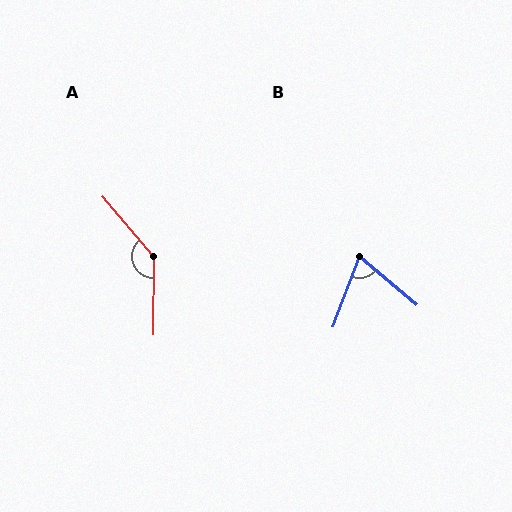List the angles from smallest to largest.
B (70°), A (139°).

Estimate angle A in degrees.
Approximately 139 degrees.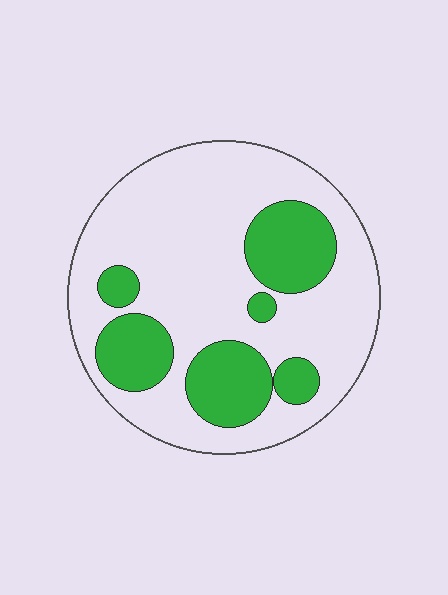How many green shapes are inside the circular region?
6.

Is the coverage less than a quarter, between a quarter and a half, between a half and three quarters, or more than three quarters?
Between a quarter and a half.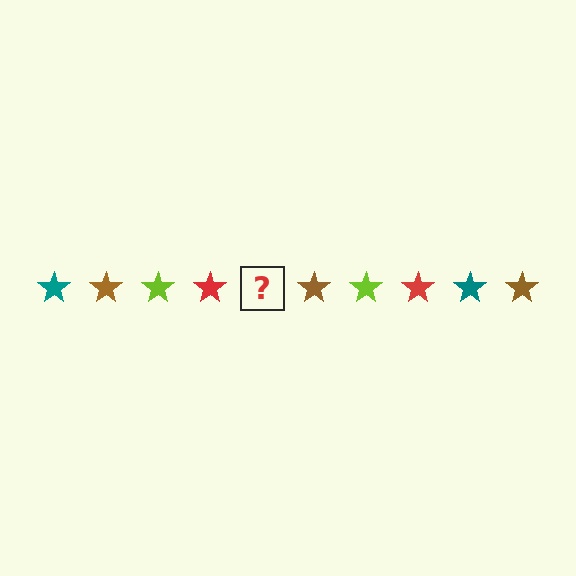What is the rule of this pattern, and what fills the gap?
The rule is that the pattern cycles through teal, brown, lime, red stars. The gap should be filled with a teal star.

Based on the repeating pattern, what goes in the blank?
The blank should be a teal star.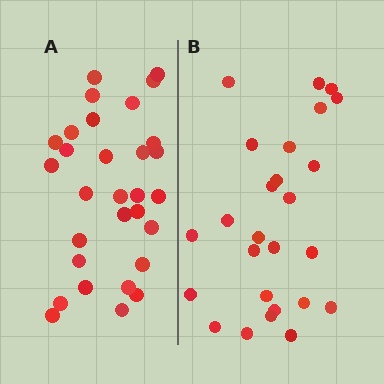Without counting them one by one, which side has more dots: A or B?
Region A (the left region) has more dots.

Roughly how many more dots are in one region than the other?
Region A has about 4 more dots than region B.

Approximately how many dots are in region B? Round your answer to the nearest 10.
About 30 dots. (The exact count is 26, which rounds to 30.)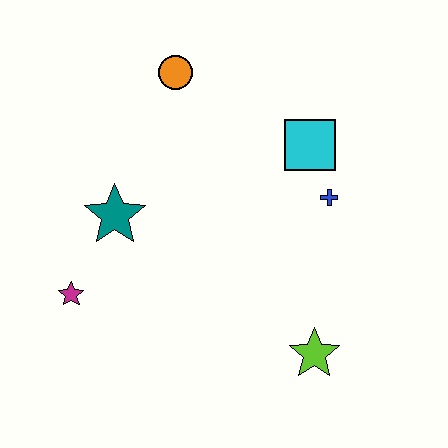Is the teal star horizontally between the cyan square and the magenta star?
Yes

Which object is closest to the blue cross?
The cyan square is closest to the blue cross.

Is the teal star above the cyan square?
No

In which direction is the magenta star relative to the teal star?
The magenta star is below the teal star.